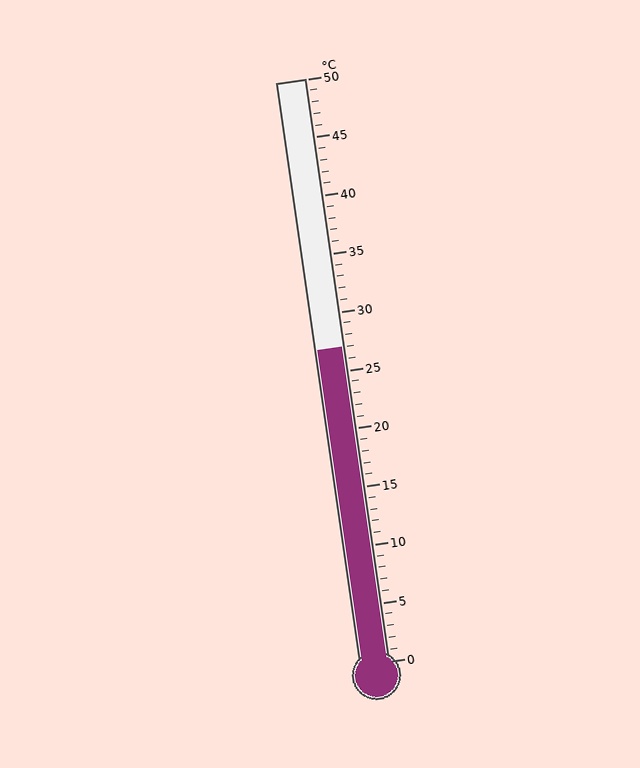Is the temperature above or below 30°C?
The temperature is below 30°C.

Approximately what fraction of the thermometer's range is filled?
The thermometer is filled to approximately 55% of its range.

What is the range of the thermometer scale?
The thermometer scale ranges from 0°C to 50°C.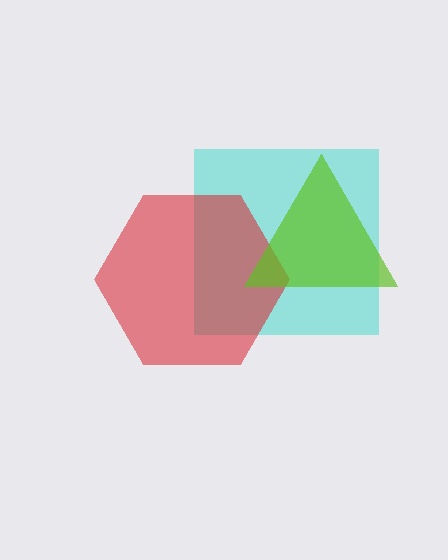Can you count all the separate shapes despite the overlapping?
Yes, there are 3 separate shapes.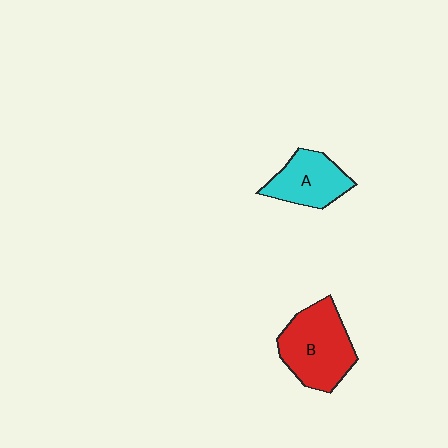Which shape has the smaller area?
Shape A (cyan).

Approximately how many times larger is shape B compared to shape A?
Approximately 1.4 times.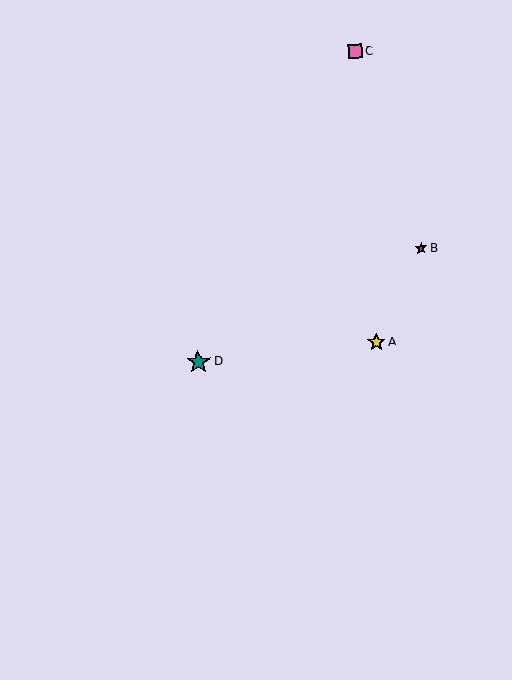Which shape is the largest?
The teal star (labeled D) is the largest.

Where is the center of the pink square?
The center of the pink square is at (355, 51).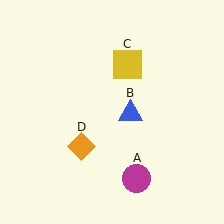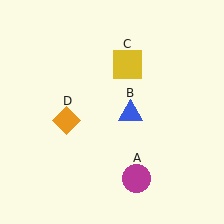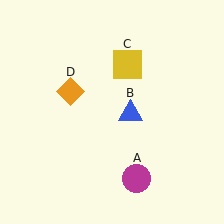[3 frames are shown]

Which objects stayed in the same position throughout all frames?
Magenta circle (object A) and blue triangle (object B) and yellow square (object C) remained stationary.